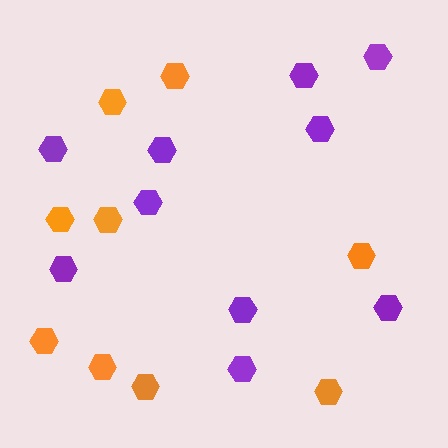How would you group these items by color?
There are 2 groups: one group of purple hexagons (10) and one group of orange hexagons (9).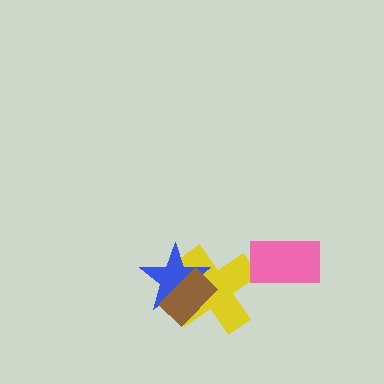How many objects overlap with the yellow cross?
2 objects overlap with the yellow cross.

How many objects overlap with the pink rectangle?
0 objects overlap with the pink rectangle.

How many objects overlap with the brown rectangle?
2 objects overlap with the brown rectangle.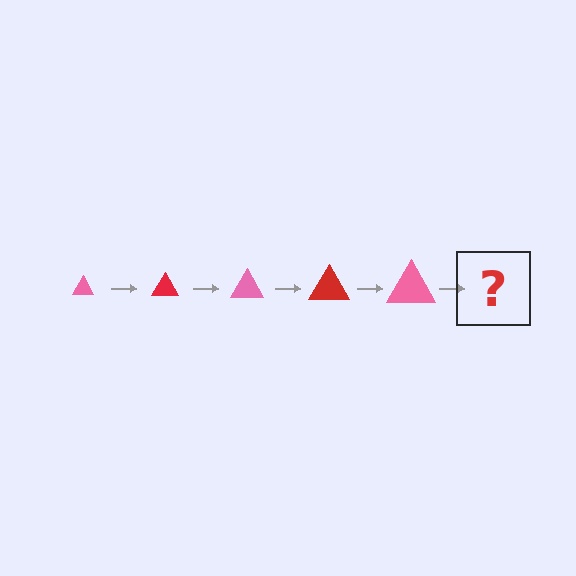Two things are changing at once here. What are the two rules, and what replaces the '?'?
The two rules are that the triangle grows larger each step and the color cycles through pink and red. The '?' should be a red triangle, larger than the previous one.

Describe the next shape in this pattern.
It should be a red triangle, larger than the previous one.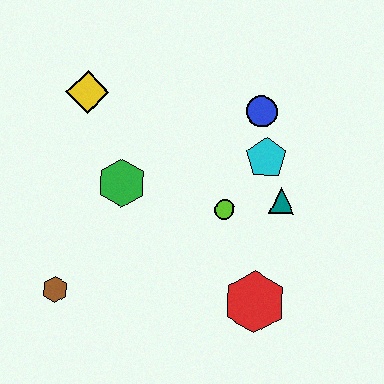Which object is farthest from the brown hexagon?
The blue circle is farthest from the brown hexagon.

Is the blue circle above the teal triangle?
Yes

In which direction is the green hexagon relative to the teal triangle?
The green hexagon is to the left of the teal triangle.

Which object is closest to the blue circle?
The cyan pentagon is closest to the blue circle.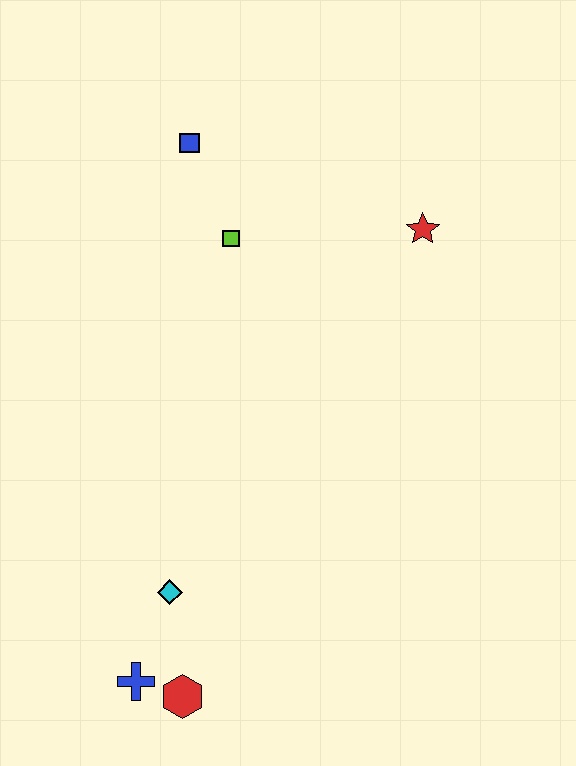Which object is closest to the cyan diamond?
The blue cross is closest to the cyan diamond.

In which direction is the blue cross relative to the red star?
The blue cross is below the red star.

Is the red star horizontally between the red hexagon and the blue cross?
No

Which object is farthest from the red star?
The blue cross is farthest from the red star.